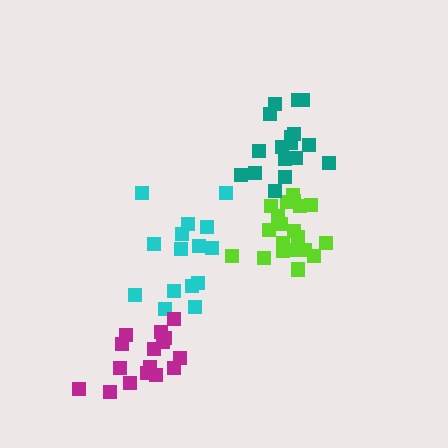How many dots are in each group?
Group 1: 21 dots, Group 2: 15 dots, Group 3: 16 dots, Group 4: 17 dots (69 total).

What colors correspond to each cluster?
The clusters are colored: lime, cyan, magenta, teal.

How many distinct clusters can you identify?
There are 4 distinct clusters.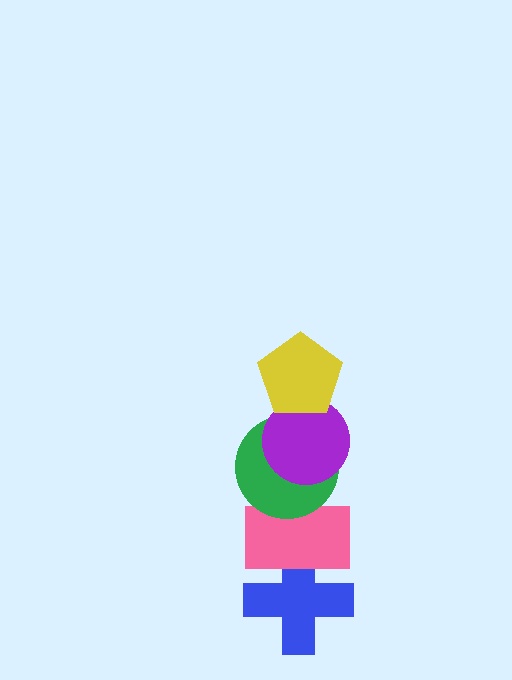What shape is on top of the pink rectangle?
The green circle is on top of the pink rectangle.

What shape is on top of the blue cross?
The pink rectangle is on top of the blue cross.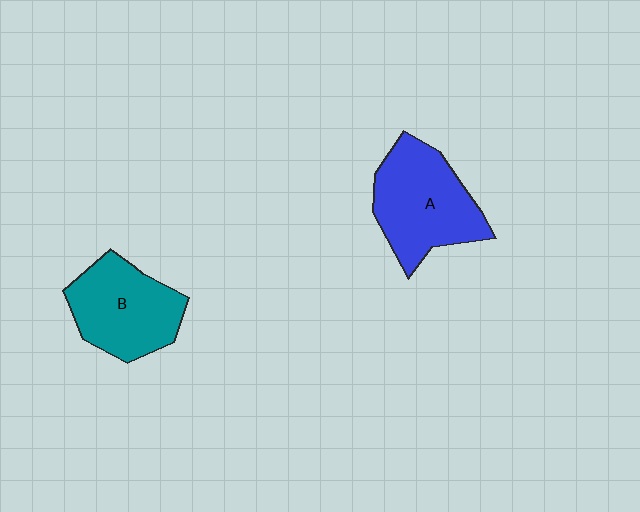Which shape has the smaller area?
Shape B (teal).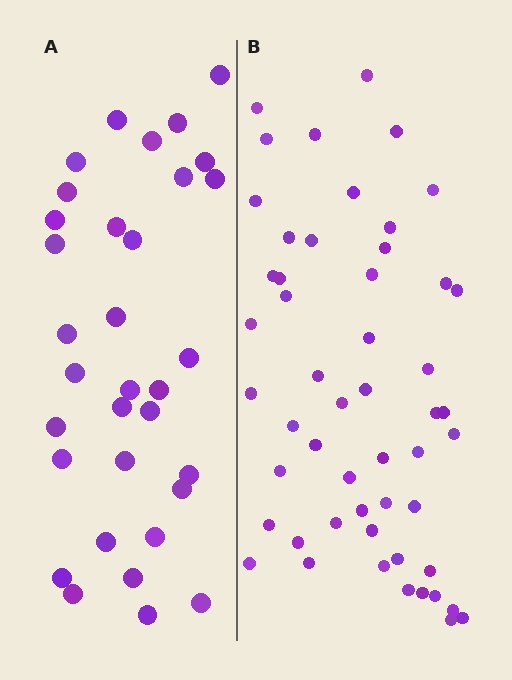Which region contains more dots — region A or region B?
Region B (the right region) has more dots.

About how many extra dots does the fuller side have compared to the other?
Region B has approximately 20 more dots than region A.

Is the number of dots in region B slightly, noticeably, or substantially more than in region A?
Region B has substantially more. The ratio is roughly 1.6 to 1.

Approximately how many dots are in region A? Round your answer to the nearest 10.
About 30 dots. (The exact count is 33, which rounds to 30.)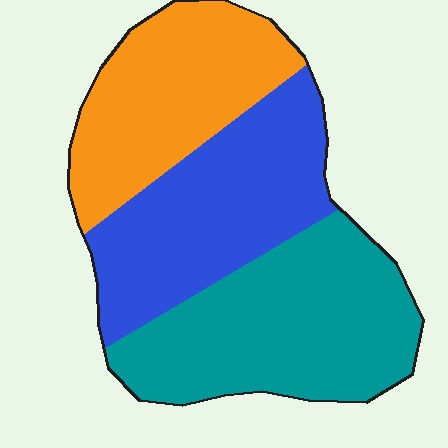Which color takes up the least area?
Orange, at roughly 30%.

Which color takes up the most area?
Teal, at roughly 40%.